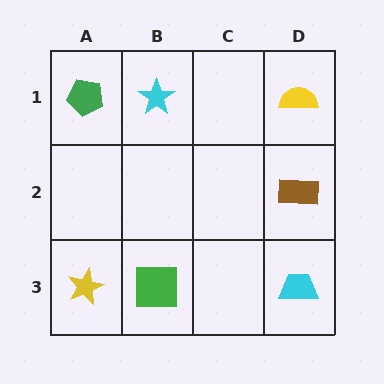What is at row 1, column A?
A green pentagon.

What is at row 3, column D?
A cyan trapezoid.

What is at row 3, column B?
A green square.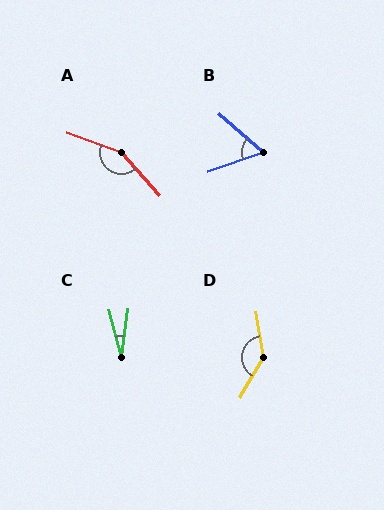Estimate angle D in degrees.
Approximately 140 degrees.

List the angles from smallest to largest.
C (22°), B (60°), D (140°), A (152°).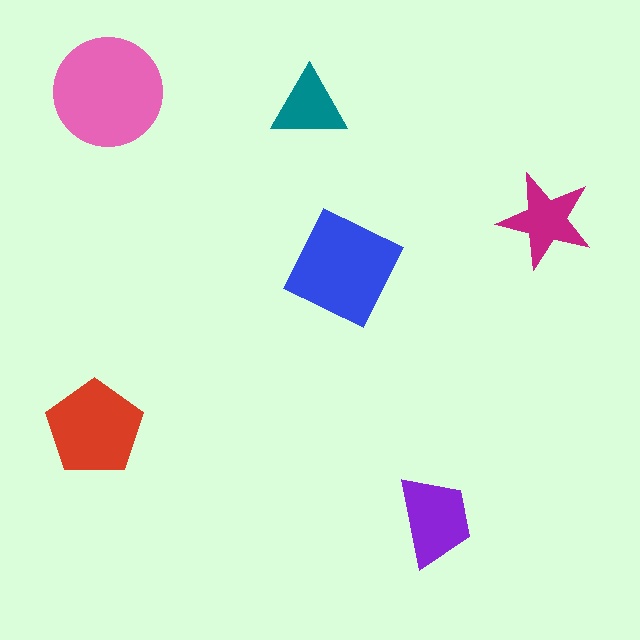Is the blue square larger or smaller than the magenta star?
Larger.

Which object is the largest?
The pink circle.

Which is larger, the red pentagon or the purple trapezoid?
The red pentagon.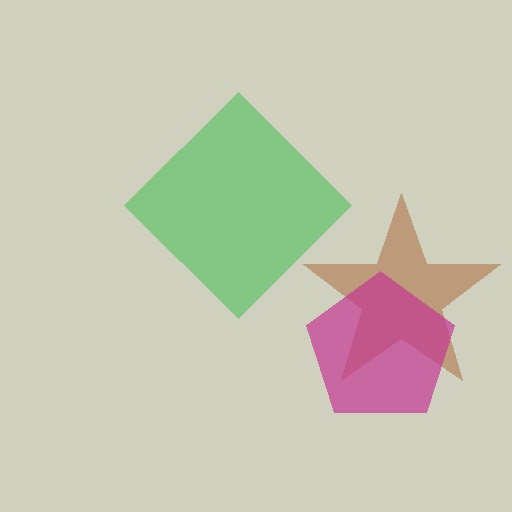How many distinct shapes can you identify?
There are 3 distinct shapes: a brown star, a green diamond, a magenta pentagon.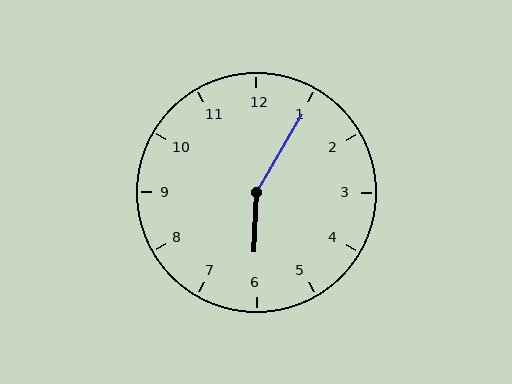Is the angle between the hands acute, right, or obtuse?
It is obtuse.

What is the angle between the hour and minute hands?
Approximately 152 degrees.